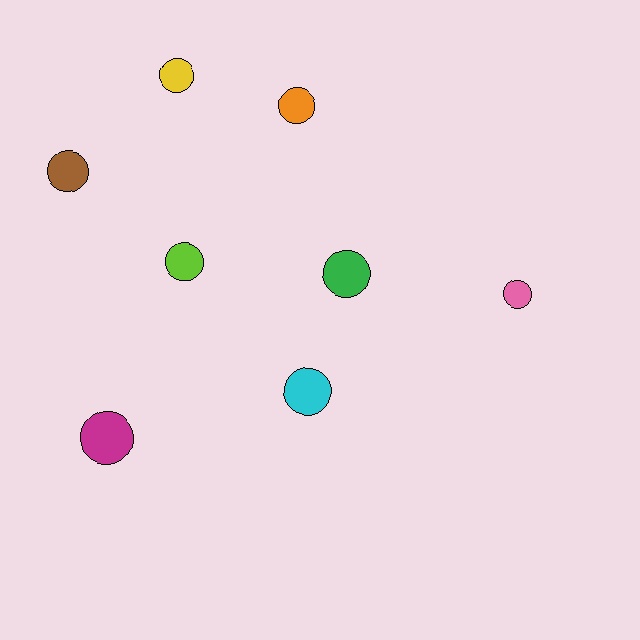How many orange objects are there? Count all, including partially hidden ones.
There is 1 orange object.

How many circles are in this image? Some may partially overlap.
There are 8 circles.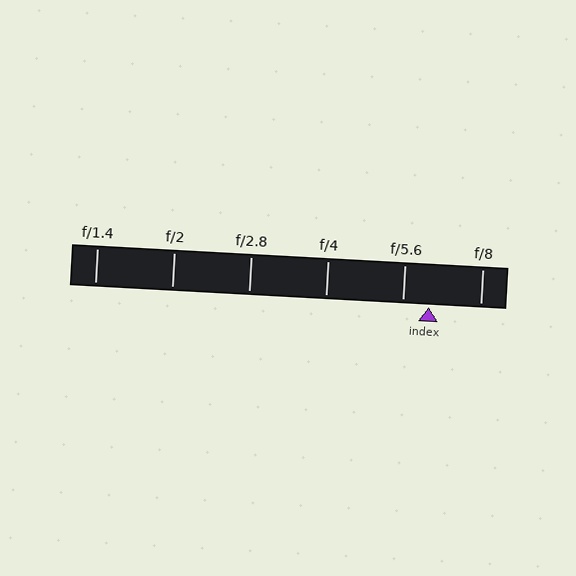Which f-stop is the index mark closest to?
The index mark is closest to f/5.6.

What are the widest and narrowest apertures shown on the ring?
The widest aperture shown is f/1.4 and the narrowest is f/8.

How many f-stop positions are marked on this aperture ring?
There are 6 f-stop positions marked.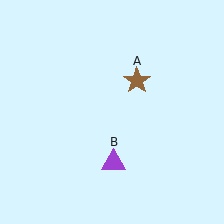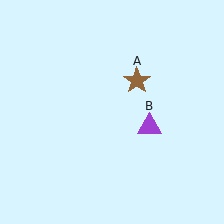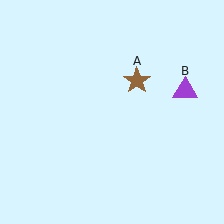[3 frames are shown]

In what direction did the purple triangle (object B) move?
The purple triangle (object B) moved up and to the right.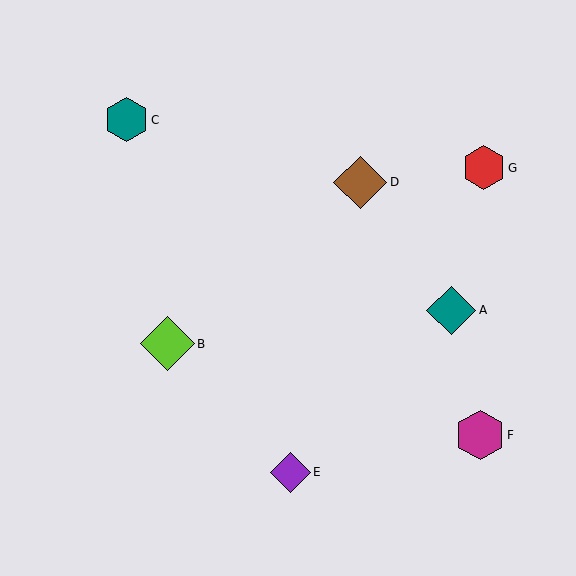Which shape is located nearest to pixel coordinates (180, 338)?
The lime diamond (labeled B) at (168, 344) is nearest to that location.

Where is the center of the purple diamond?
The center of the purple diamond is at (290, 472).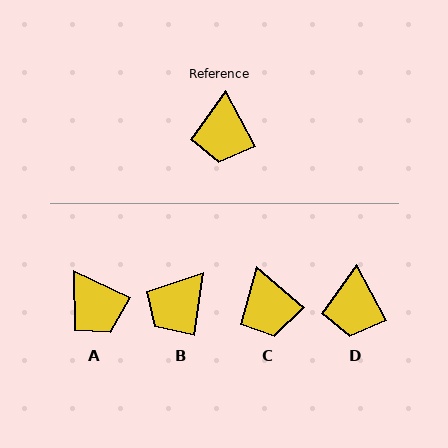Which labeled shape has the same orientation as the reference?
D.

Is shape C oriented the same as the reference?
No, it is off by about 20 degrees.